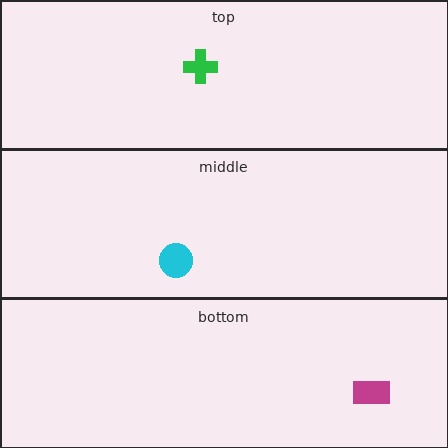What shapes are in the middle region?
The cyan circle.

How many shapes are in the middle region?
1.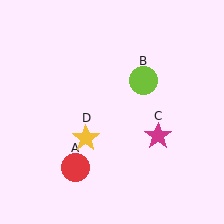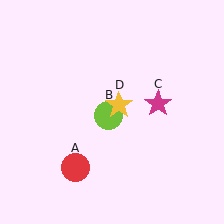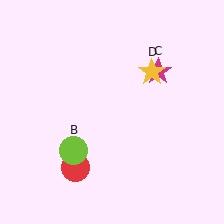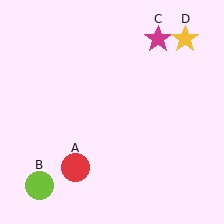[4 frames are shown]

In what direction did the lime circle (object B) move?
The lime circle (object B) moved down and to the left.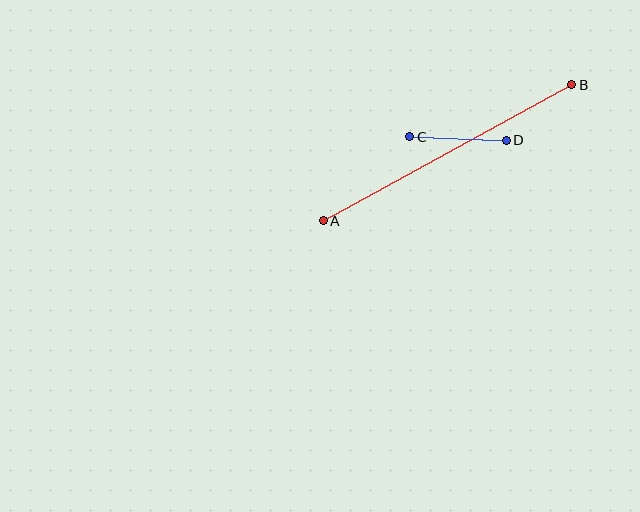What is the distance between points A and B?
The distance is approximately 283 pixels.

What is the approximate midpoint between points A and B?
The midpoint is at approximately (448, 153) pixels.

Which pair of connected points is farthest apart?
Points A and B are farthest apart.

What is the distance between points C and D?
The distance is approximately 97 pixels.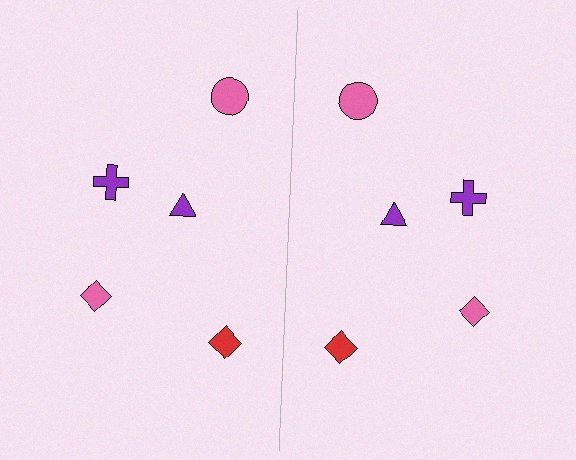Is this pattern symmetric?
Yes, this pattern has bilateral (reflection) symmetry.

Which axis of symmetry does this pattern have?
The pattern has a vertical axis of symmetry running through the center of the image.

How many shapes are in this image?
There are 10 shapes in this image.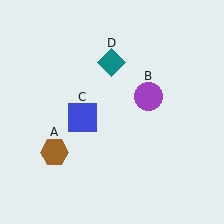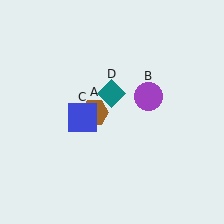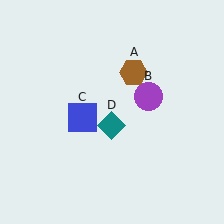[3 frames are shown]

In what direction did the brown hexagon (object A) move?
The brown hexagon (object A) moved up and to the right.